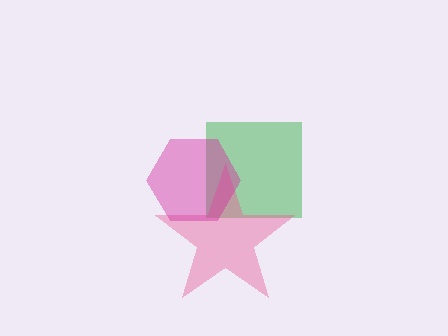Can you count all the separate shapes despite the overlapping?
Yes, there are 3 separate shapes.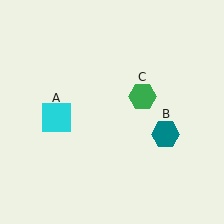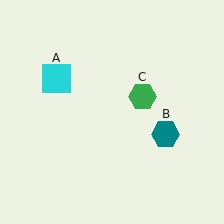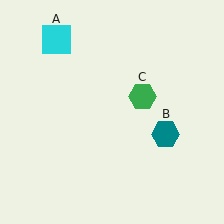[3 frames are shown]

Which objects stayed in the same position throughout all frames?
Teal hexagon (object B) and green hexagon (object C) remained stationary.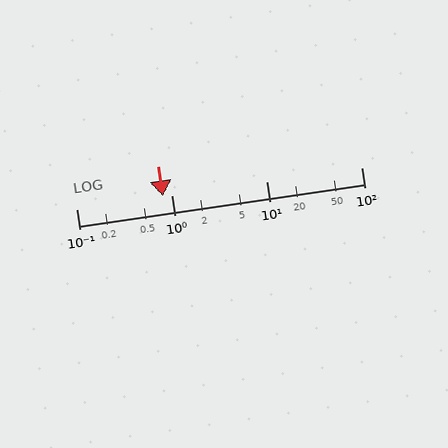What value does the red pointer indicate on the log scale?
The pointer indicates approximately 0.81.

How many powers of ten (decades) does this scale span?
The scale spans 3 decades, from 0.1 to 100.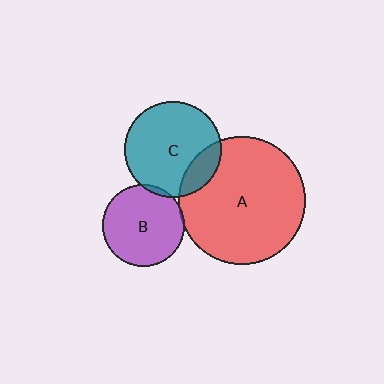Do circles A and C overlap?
Yes.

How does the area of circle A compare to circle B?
Approximately 2.4 times.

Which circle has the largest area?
Circle A (red).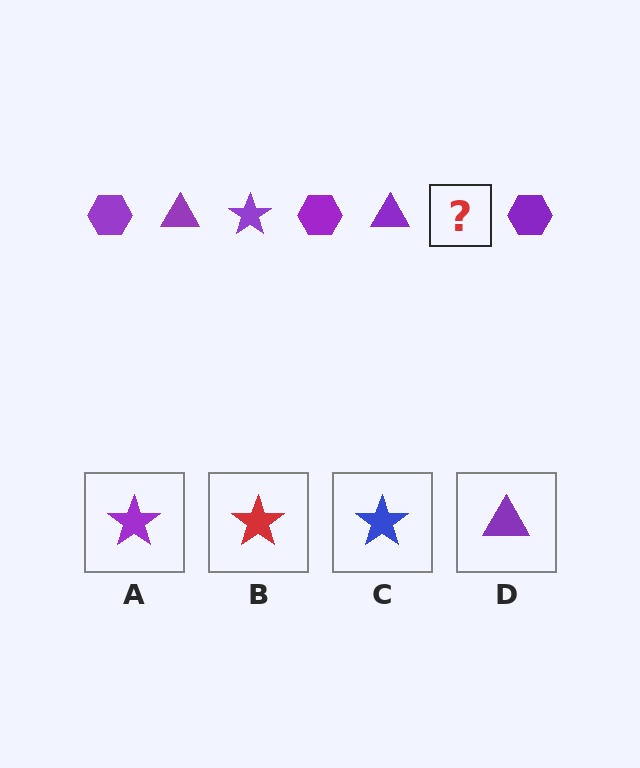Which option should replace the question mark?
Option A.